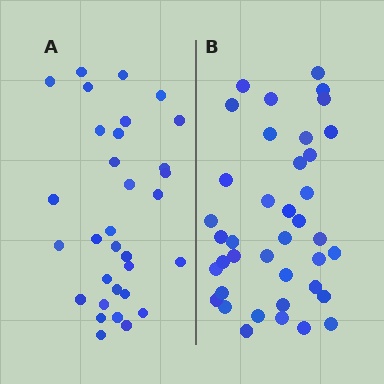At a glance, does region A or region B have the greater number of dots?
Region B (the right region) has more dots.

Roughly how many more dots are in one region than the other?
Region B has roughly 8 or so more dots than region A.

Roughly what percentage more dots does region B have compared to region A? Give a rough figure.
About 20% more.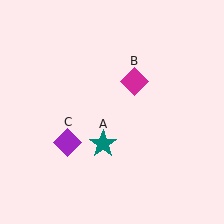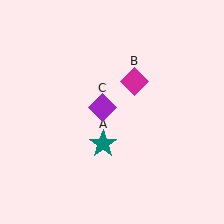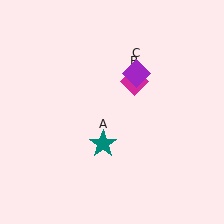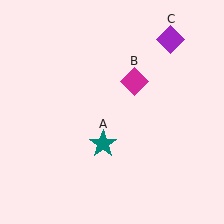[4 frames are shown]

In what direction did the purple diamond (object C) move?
The purple diamond (object C) moved up and to the right.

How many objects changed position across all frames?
1 object changed position: purple diamond (object C).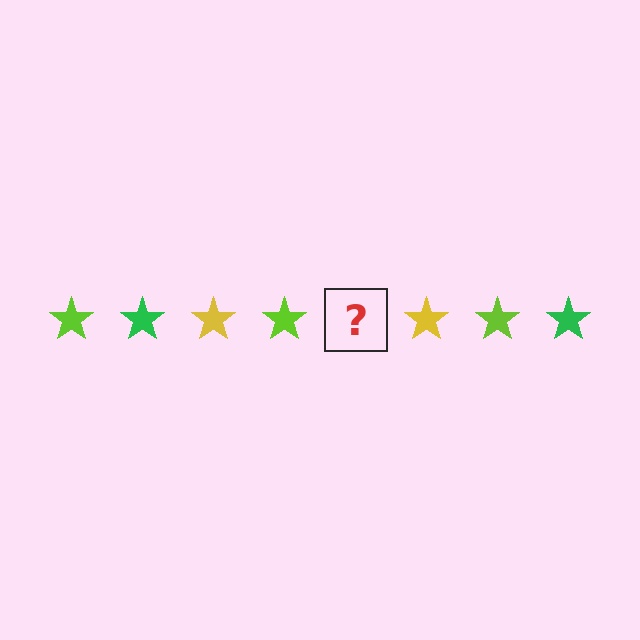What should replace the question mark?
The question mark should be replaced with a green star.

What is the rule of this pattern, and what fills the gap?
The rule is that the pattern cycles through lime, green, yellow stars. The gap should be filled with a green star.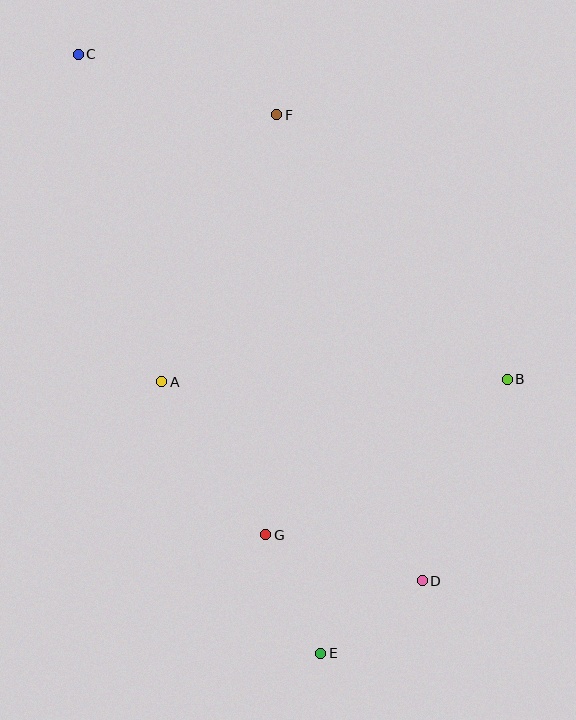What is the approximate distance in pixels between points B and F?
The distance between B and F is approximately 351 pixels.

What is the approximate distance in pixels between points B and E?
The distance between B and E is approximately 331 pixels.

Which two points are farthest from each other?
Points C and E are farthest from each other.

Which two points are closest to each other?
Points D and E are closest to each other.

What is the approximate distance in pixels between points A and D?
The distance between A and D is approximately 328 pixels.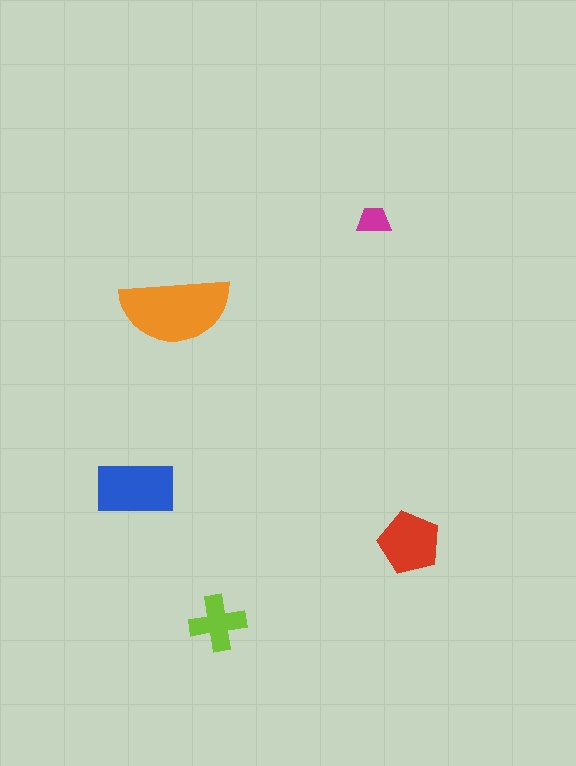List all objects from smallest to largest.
The magenta trapezoid, the lime cross, the red pentagon, the blue rectangle, the orange semicircle.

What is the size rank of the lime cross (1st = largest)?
4th.